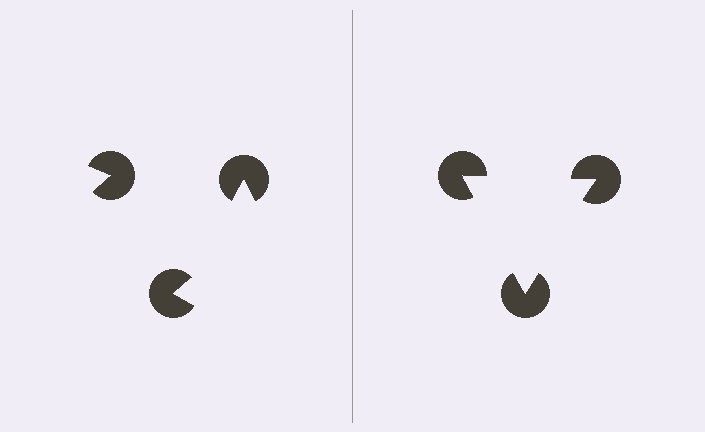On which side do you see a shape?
An illusory triangle appears on the right side. On the left side the wedge cuts are rotated, so no coherent shape forms.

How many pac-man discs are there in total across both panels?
6 — 3 on each side.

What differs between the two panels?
The pac-man discs are positioned identically on both sides; only the wedge orientations differ. On the right they align to a triangle; on the left they are misaligned.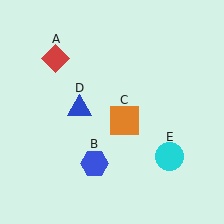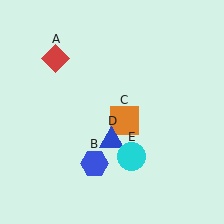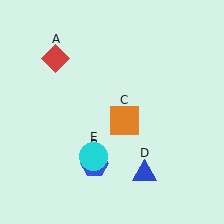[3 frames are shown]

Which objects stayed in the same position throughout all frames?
Red diamond (object A) and blue hexagon (object B) and orange square (object C) remained stationary.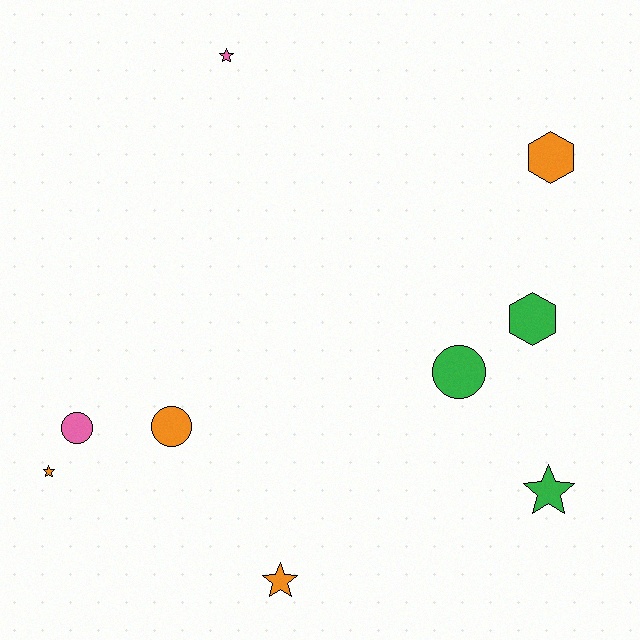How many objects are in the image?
There are 9 objects.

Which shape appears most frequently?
Star, with 4 objects.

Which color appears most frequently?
Orange, with 4 objects.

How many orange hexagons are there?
There is 1 orange hexagon.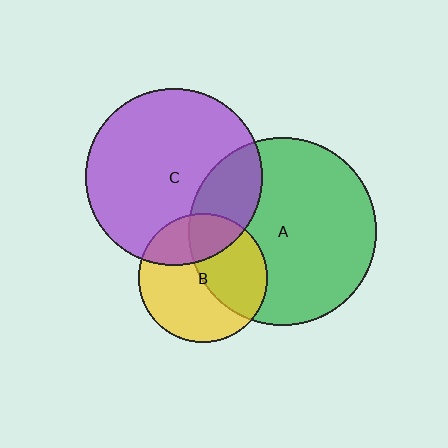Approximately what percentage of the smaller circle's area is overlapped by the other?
Approximately 45%.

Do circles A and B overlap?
Yes.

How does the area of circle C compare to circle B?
Approximately 1.9 times.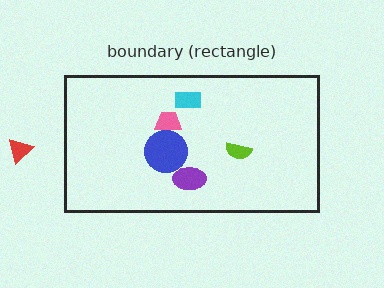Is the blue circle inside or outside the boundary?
Inside.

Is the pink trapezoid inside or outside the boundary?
Inside.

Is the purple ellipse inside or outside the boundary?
Inside.